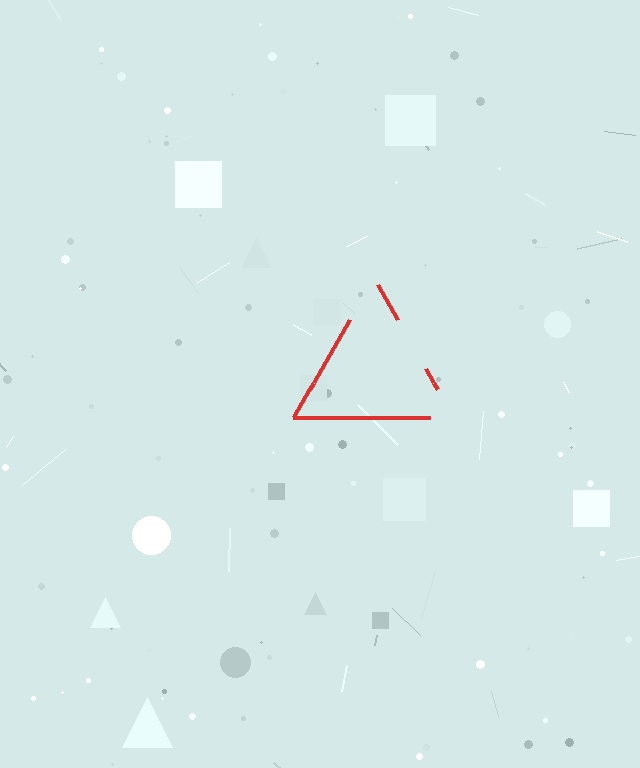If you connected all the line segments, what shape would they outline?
They would outline a triangle.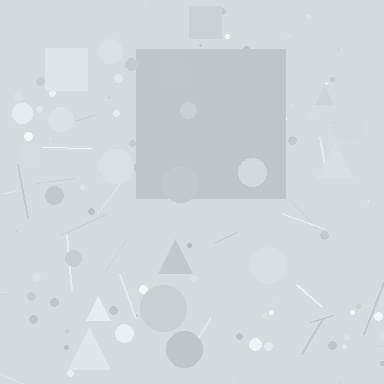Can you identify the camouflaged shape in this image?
The camouflaged shape is a square.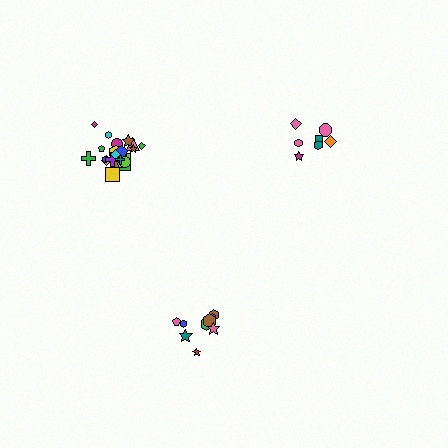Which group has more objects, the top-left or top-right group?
The top-left group.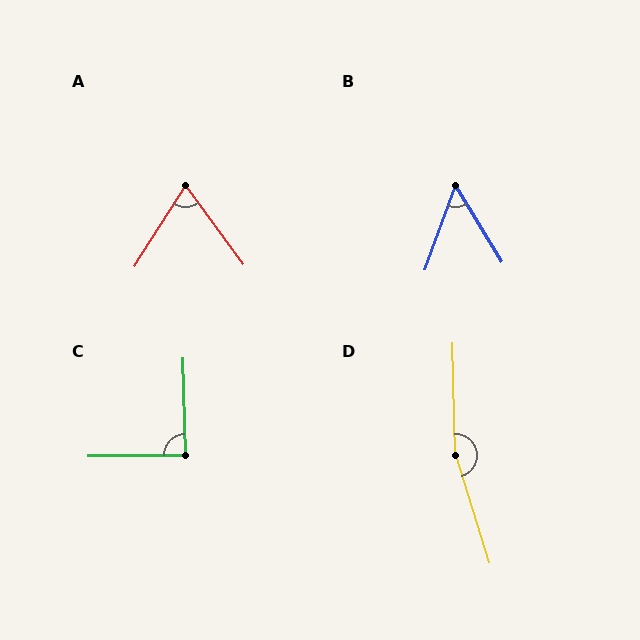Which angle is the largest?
D, at approximately 164 degrees.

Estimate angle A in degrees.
Approximately 69 degrees.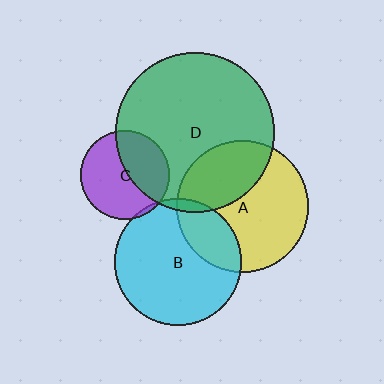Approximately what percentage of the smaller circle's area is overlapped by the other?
Approximately 25%.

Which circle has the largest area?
Circle D (green).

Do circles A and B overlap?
Yes.